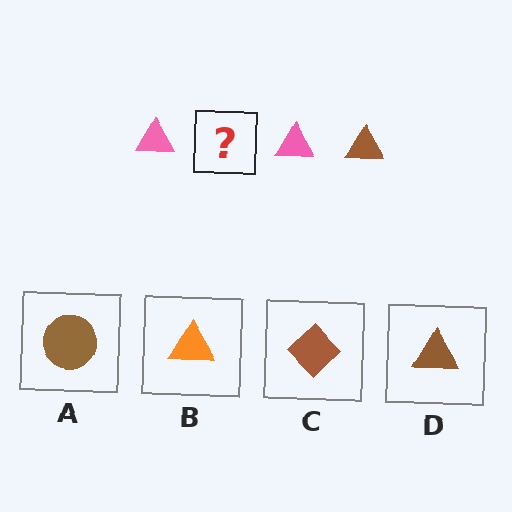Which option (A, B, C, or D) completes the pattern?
D.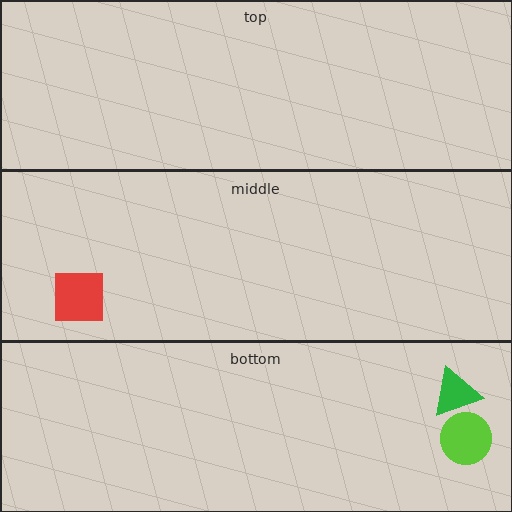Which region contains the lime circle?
The bottom region.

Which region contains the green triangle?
The bottom region.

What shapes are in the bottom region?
The lime circle, the green triangle.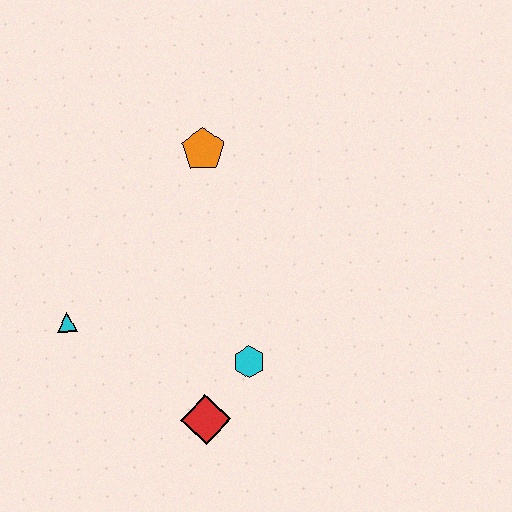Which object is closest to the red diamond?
The cyan hexagon is closest to the red diamond.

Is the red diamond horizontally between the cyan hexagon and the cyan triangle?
Yes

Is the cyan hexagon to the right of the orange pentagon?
Yes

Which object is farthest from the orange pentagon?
The red diamond is farthest from the orange pentagon.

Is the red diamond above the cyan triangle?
No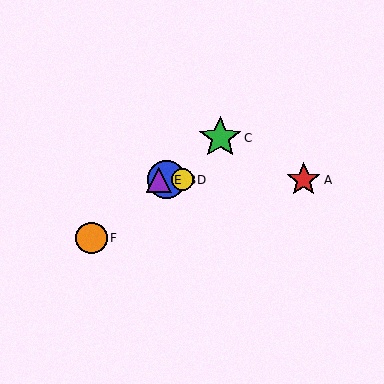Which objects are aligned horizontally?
Objects A, B, D, E are aligned horizontally.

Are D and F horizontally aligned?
No, D is at y≈180 and F is at y≈238.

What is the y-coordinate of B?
Object B is at y≈180.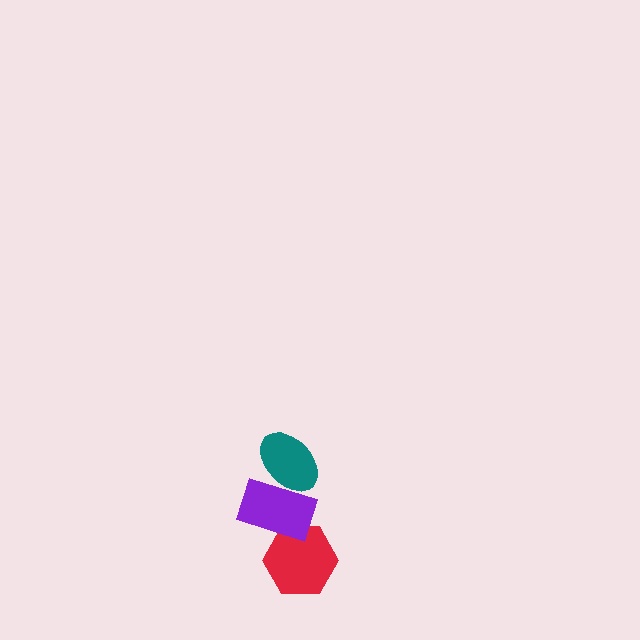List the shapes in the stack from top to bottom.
From top to bottom: the teal ellipse, the purple rectangle, the red hexagon.